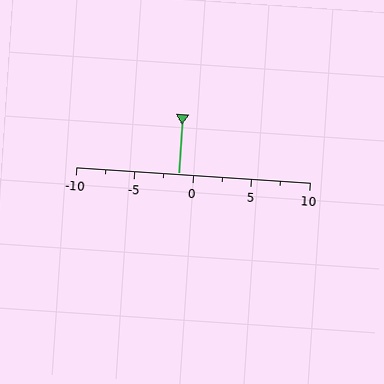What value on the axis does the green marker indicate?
The marker indicates approximately -1.2.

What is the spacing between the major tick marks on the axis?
The major ticks are spaced 5 apart.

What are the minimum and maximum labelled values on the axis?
The axis runs from -10 to 10.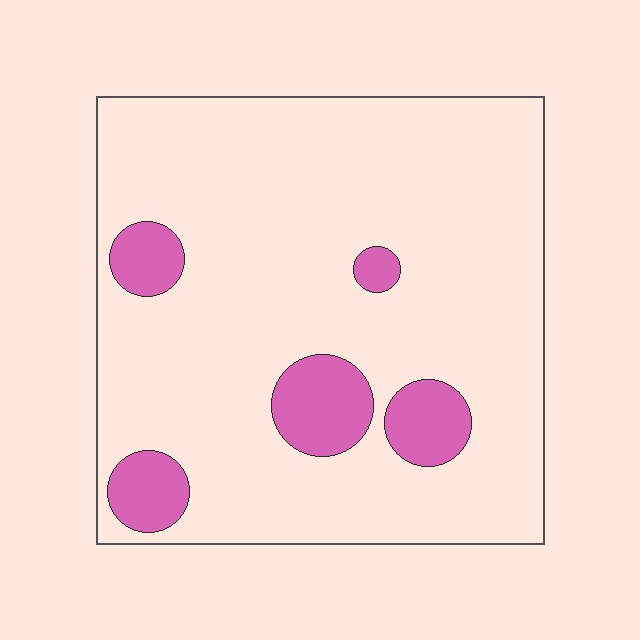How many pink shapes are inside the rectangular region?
5.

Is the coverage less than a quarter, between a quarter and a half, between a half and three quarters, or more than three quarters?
Less than a quarter.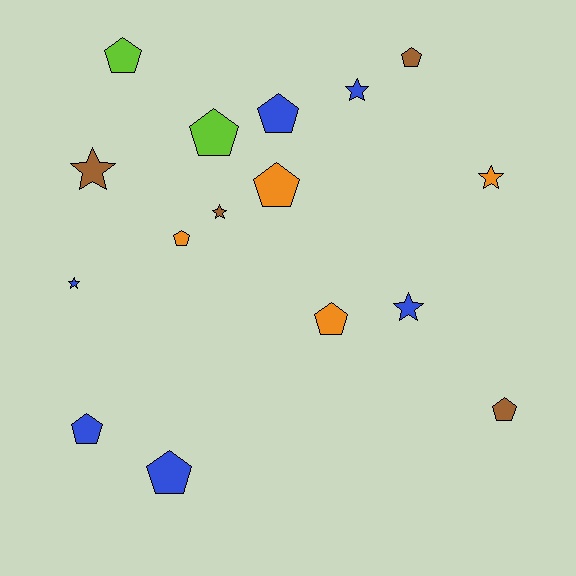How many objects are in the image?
There are 16 objects.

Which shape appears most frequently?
Pentagon, with 10 objects.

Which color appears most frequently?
Blue, with 6 objects.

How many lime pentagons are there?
There are 2 lime pentagons.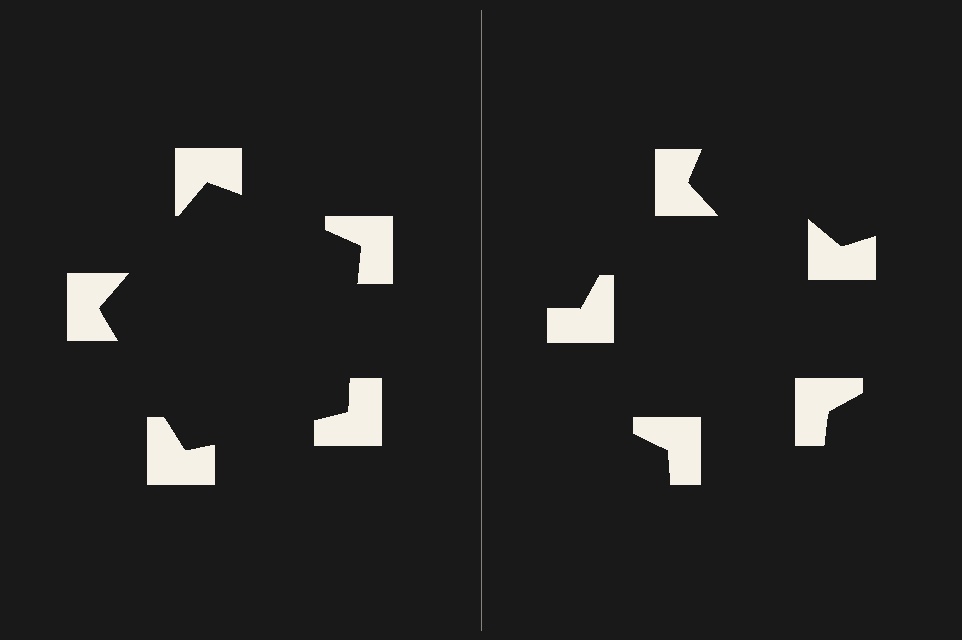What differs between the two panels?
The notched squares are positioned identically on both sides; only the wedge orientations differ. On the left they align to a pentagon; on the right they are misaligned.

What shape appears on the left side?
An illusory pentagon.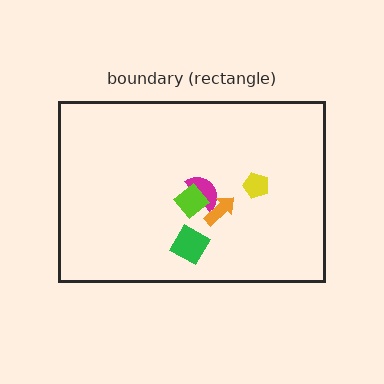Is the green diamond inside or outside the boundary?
Inside.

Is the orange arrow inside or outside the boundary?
Inside.